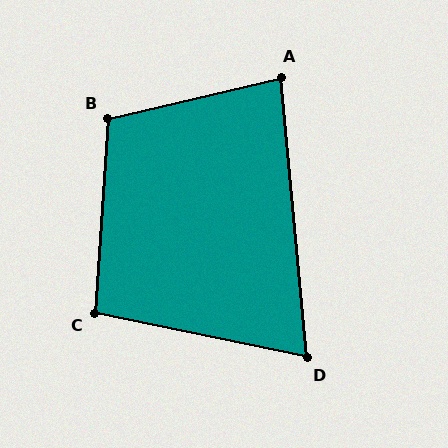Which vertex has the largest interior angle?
B, at approximately 107 degrees.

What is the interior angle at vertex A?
Approximately 82 degrees (acute).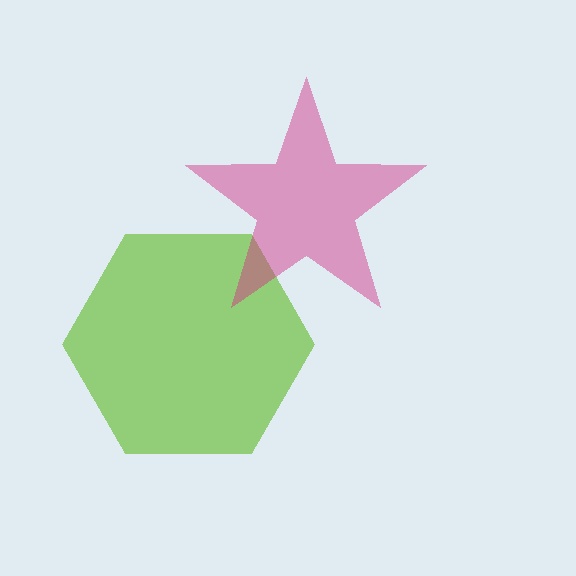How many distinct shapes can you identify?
There are 2 distinct shapes: a lime hexagon, a magenta star.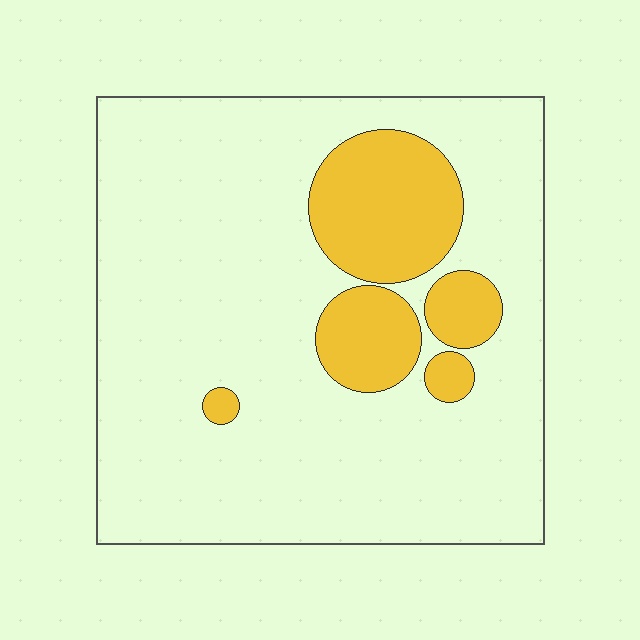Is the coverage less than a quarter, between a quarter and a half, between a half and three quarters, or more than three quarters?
Less than a quarter.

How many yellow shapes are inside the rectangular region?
5.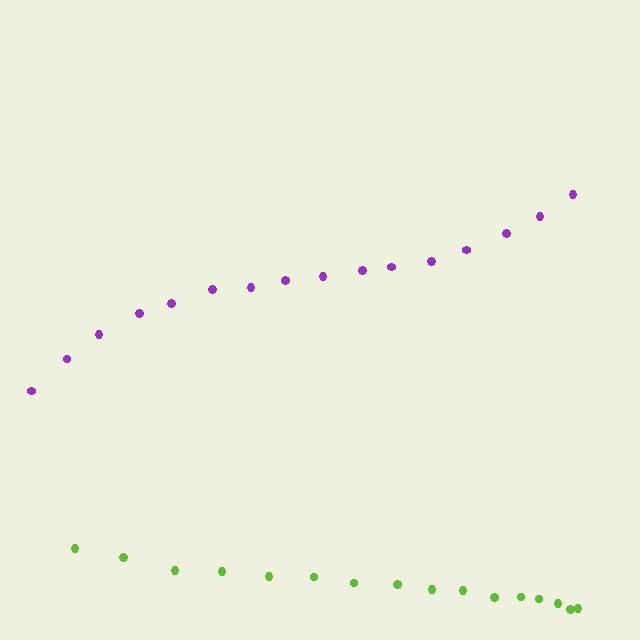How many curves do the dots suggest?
There are 2 distinct paths.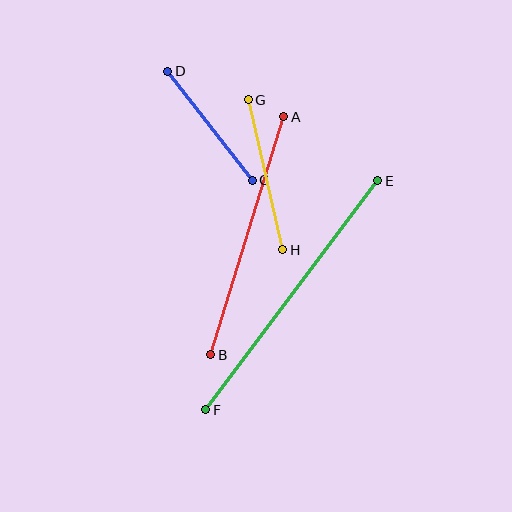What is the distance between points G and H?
The distance is approximately 154 pixels.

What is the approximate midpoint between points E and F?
The midpoint is at approximately (292, 295) pixels.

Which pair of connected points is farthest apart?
Points E and F are farthest apart.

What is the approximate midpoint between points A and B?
The midpoint is at approximately (247, 236) pixels.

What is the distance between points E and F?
The distance is approximately 286 pixels.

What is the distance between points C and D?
The distance is approximately 138 pixels.